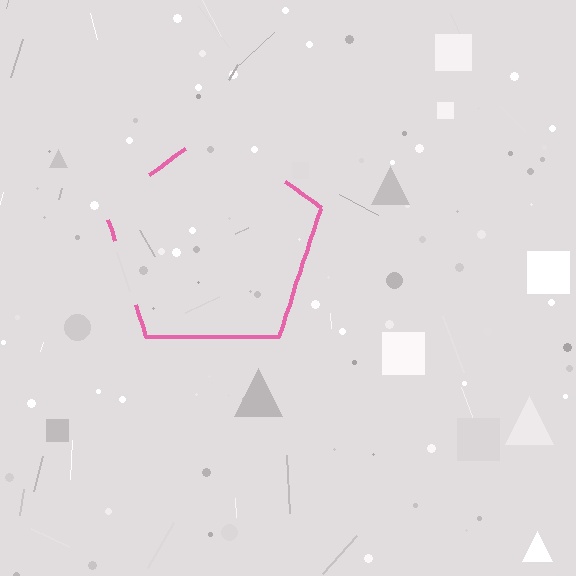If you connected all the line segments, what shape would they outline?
They would outline a pentagon.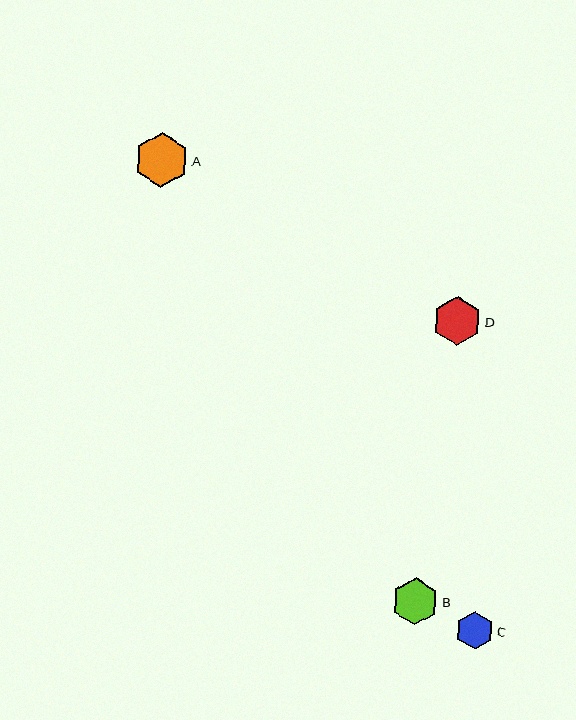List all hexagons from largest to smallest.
From largest to smallest: A, D, B, C.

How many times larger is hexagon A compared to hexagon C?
Hexagon A is approximately 1.5 times the size of hexagon C.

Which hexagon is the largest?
Hexagon A is the largest with a size of approximately 55 pixels.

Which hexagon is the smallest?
Hexagon C is the smallest with a size of approximately 37 pixels.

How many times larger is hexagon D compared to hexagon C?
Hexagon D is approximately 1.3 times the size of hexagon C.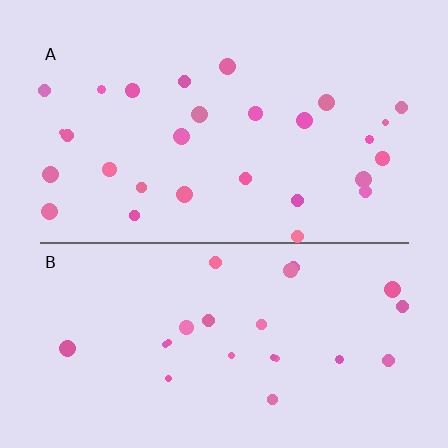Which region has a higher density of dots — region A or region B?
A (the top).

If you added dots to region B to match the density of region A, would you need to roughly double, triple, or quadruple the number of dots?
Approximately double.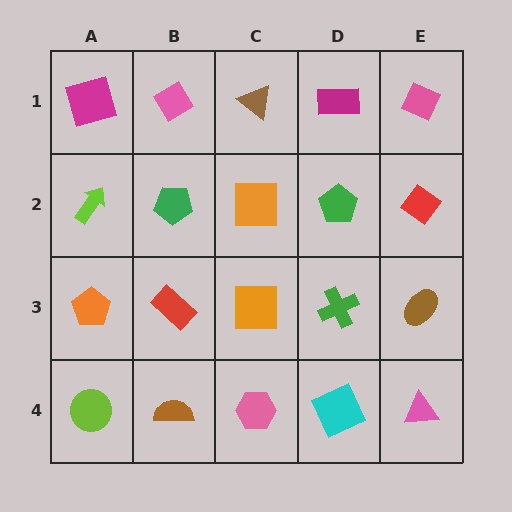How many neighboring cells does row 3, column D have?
4.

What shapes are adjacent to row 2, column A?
A magenta square (row 1, column A), an orange pentagon (row 3, column A), a green pentagon (row 2, column B).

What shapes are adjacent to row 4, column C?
An orange square (row 3, column C), a brown semicircle (row 4, column B), a cyan square (row 4, column D).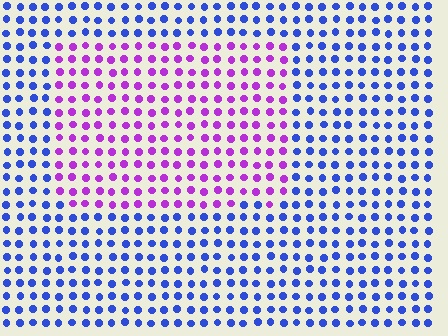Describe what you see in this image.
The image is filled with small blue elements in a uniform arrangement. A rectangle-shaped region is visible where the elements are tinted to a slightly different hue, forming a subtle color boundary.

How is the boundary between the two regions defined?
The boundary is defined purely by a slight shift in hue (about 60 degrees). Spacing, size, and orientation are identical on both sides.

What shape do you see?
I see a rectangle.